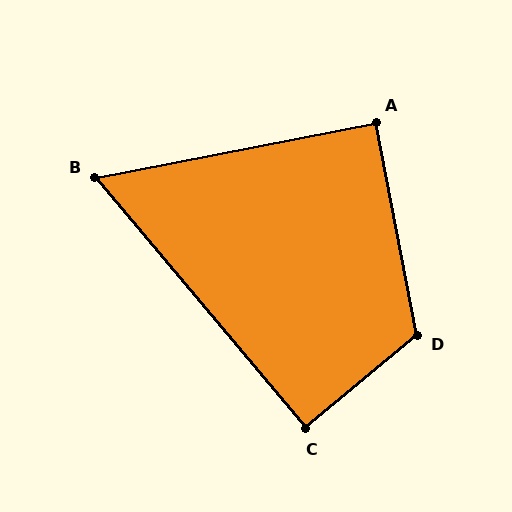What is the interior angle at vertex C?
Approximately 90 degrees (approximately right).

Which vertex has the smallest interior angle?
B, at approximately 61 degrees.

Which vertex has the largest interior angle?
D, at approximately 119 degrees.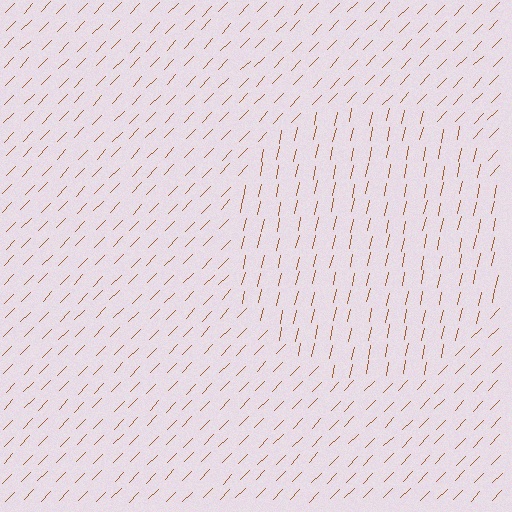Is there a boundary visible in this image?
Yes, there is a texture boundary formed by a change in line orientation.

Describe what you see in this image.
The image is filled with small brown line segments. A circle region in the image has lines oriented differently from the surrounding lines, creating a visible texture boundary.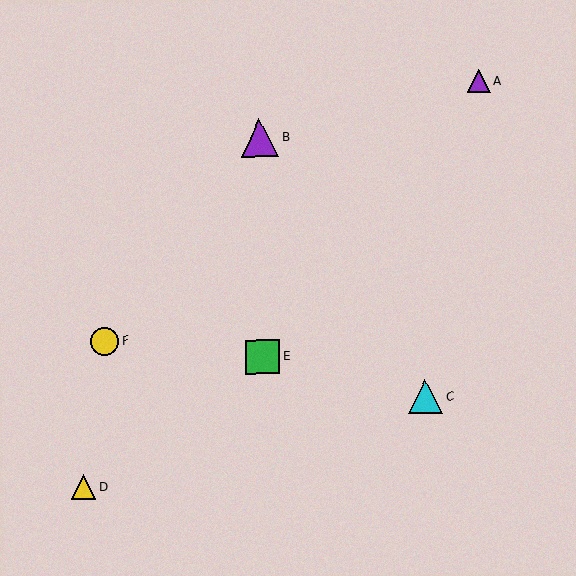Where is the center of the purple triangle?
The center of the purple triangle is at (479, 81).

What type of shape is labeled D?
Shape D is a yellow triangle.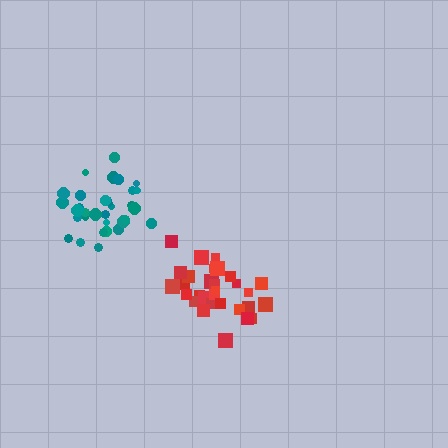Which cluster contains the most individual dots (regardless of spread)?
Teal (35).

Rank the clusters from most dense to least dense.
teal, red.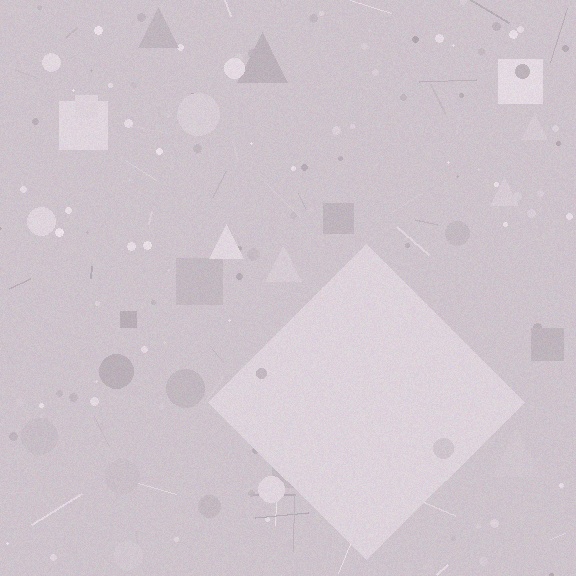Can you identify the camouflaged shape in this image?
The camouflaged shape is a diamond.